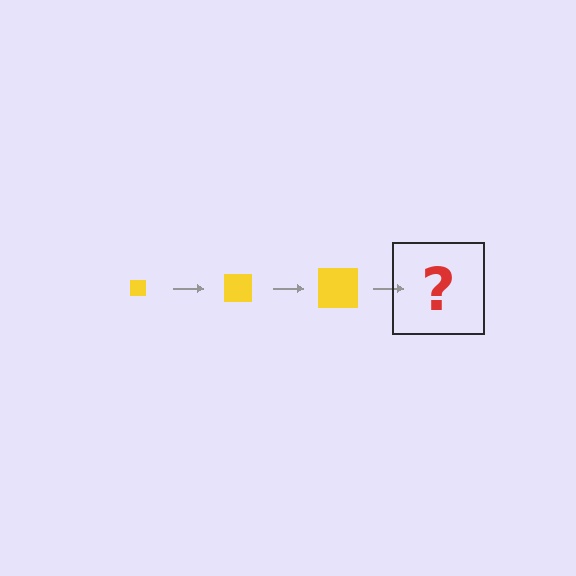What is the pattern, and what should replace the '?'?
The pattern is that the square gets progressively larger each step. The '?' should be a yellow square, larger than the previous one.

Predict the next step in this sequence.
The next step is a yellow square, larger than the previous one.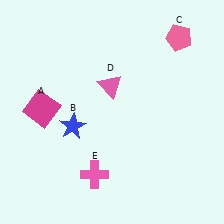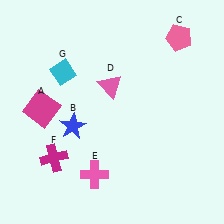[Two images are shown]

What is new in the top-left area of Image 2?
A cyan diamond (G) was added in the top-left area of Image 2.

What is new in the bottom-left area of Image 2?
A magenta cross (F) was added in the bottom-left area of Image 2.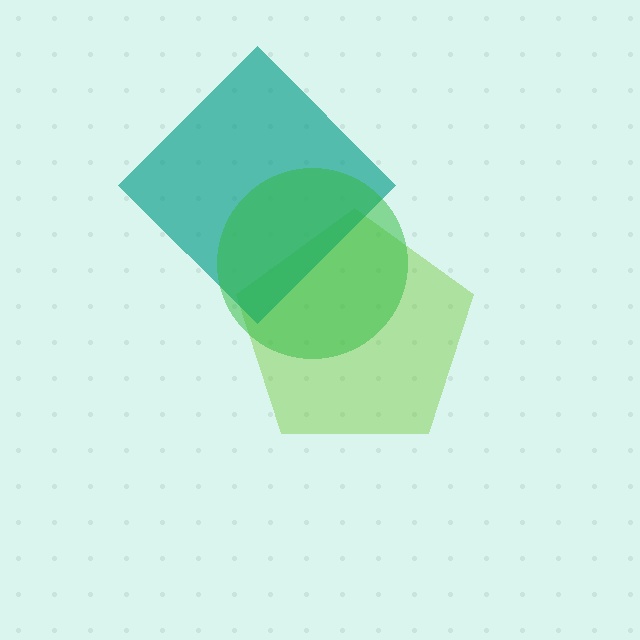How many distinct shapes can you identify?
There are 3 distinct shapes: a lime pentagon, a teal diamond, a green circle.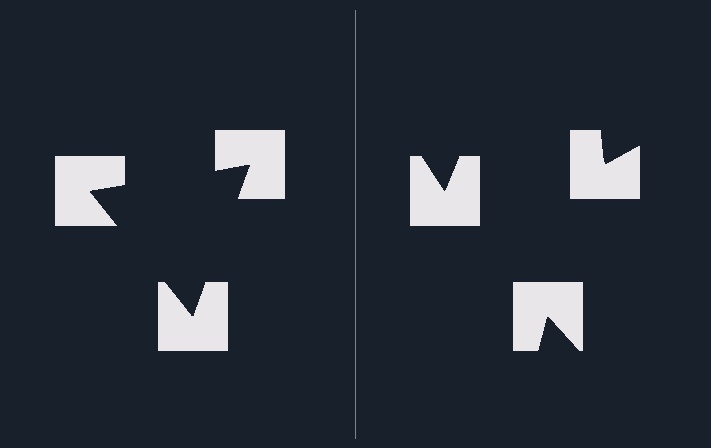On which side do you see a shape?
An illusory triangle appears on the left side. On the right side the wedge cuts are rotated, so no coherent shape forms.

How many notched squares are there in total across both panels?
6 — 3 on each side.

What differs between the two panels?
The notched squares are positioned identically on both sides; only the wedge orientations differ. On the left they align to a triangle; on the right they are misaligned.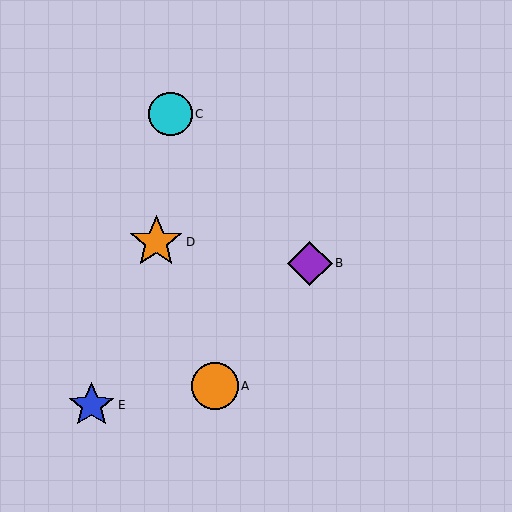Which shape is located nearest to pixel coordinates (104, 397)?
The blue star (labeled E) at (91, 405) is nearest to that location.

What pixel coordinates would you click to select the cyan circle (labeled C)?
Click at (170, 114) to select the cyan circle C.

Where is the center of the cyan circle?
The center of the cyan circle is at (170, 114).